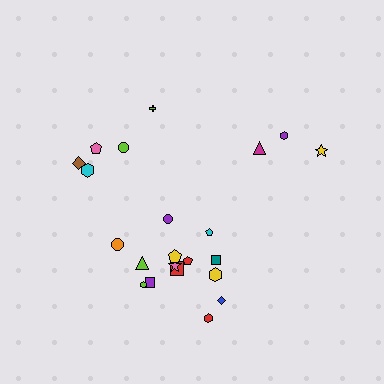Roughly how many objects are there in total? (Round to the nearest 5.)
Roughly 25 objects in total.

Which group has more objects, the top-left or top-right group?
The top-left group.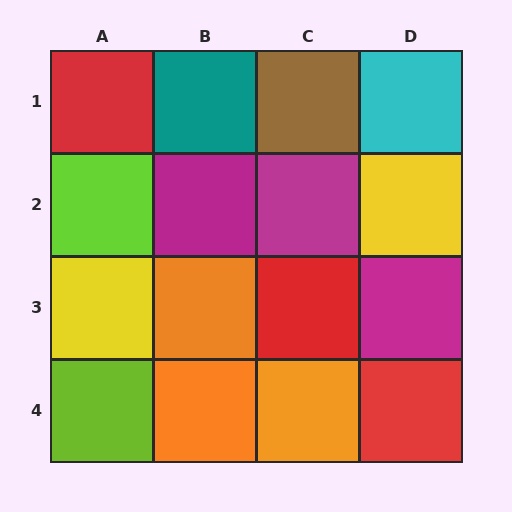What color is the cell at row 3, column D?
Magenta.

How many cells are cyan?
1 cell is cyan.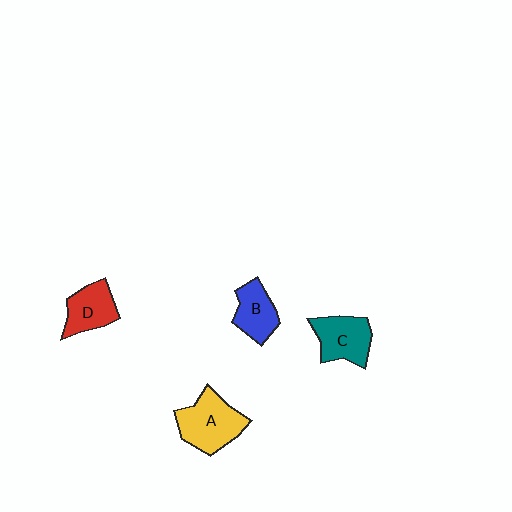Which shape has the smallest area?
Shape B (blue).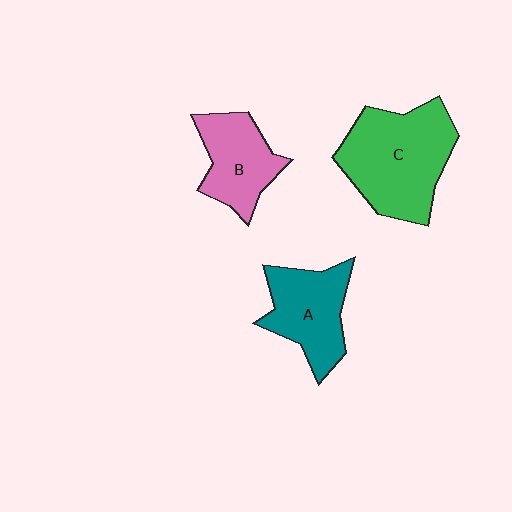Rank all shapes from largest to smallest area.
From largest to smallest: C (green), A (teal), B (pink).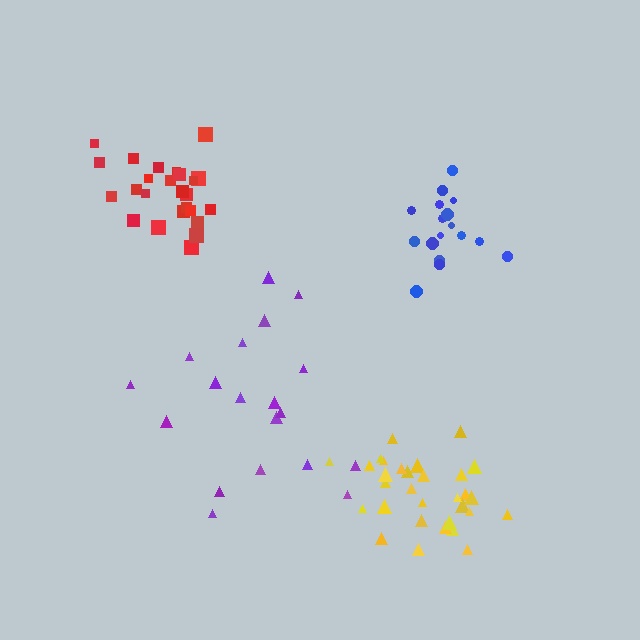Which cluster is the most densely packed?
Blue.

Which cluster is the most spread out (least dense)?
Purple.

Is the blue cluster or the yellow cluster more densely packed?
Blue.